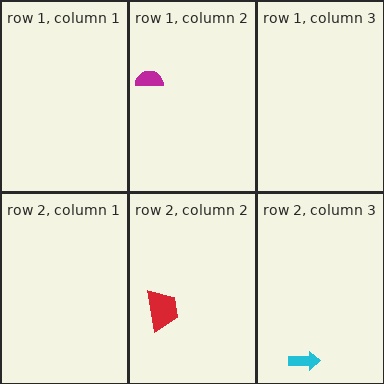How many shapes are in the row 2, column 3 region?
1.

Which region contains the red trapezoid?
The row 2, column 2 region.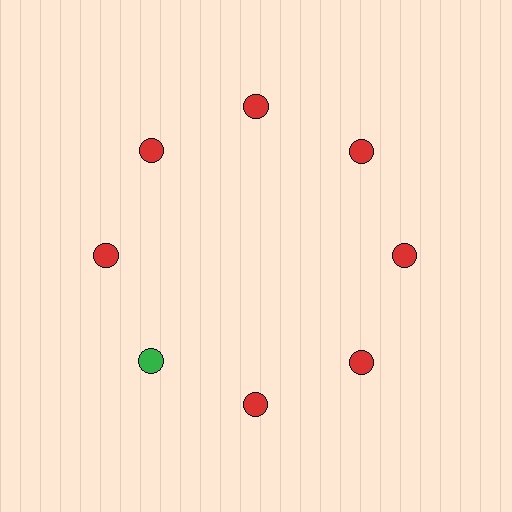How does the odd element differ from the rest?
It has a different color: green instead of red.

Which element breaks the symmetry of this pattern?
The green circle at roughly the 8 o'clock position breaks the symmetry. All other shapes are red circles.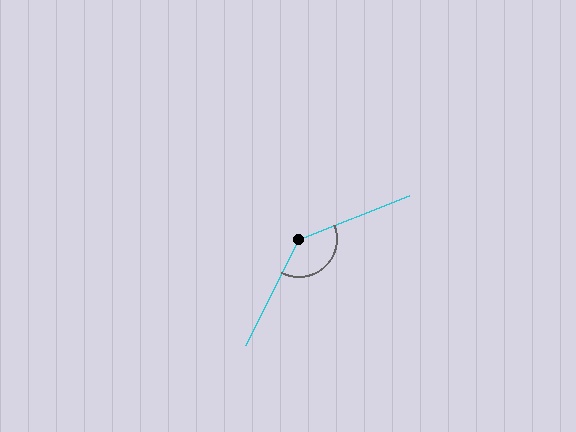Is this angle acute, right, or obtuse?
It is obtuse.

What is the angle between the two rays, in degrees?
Approximately 138 degrees.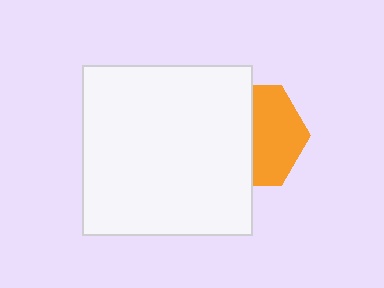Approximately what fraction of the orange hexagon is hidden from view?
Roughly 51% of the orange hexagon is hidden behind the white square.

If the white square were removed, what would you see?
You would see the complete orange hexagon.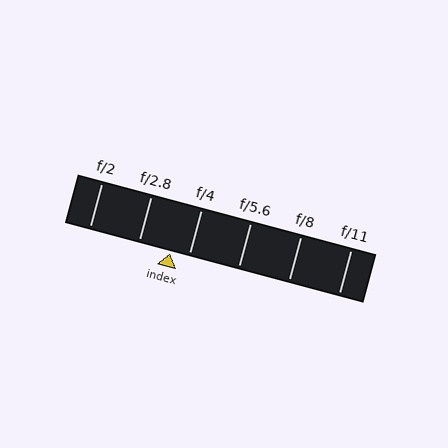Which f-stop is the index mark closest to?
The index mark is closest to f/4.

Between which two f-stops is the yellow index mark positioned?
The index mark is between f/2.8 and f/4.